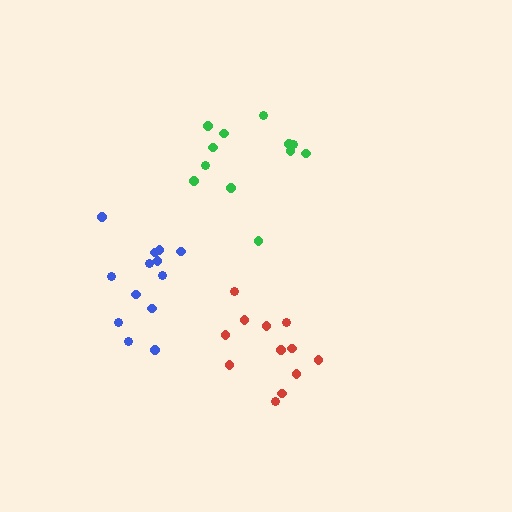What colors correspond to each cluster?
The clusters are colored: green, red, blue.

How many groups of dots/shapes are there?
There are 3 groups.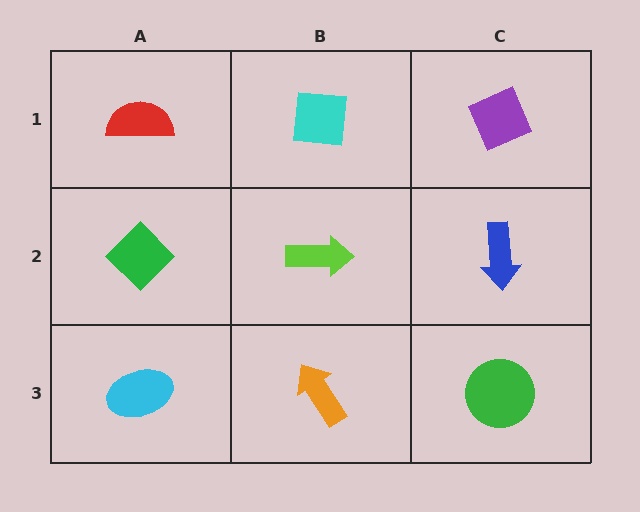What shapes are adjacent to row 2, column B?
A cyan square (row 1, column B), an orange arrow (row 3, column B), a green diamond (row 2, column A), a blue arrow (row 2, column C).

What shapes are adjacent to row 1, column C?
A blue arrow (row 2, column C), a cyan square (row 1, column B).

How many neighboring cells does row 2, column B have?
4.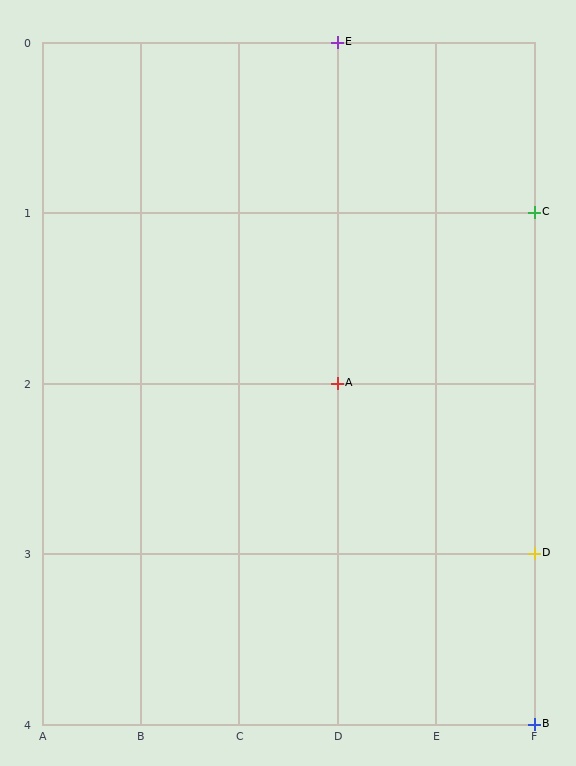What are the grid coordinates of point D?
Point D is at grid coordinates (F, 3).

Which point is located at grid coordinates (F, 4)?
Point B is at (F, 4).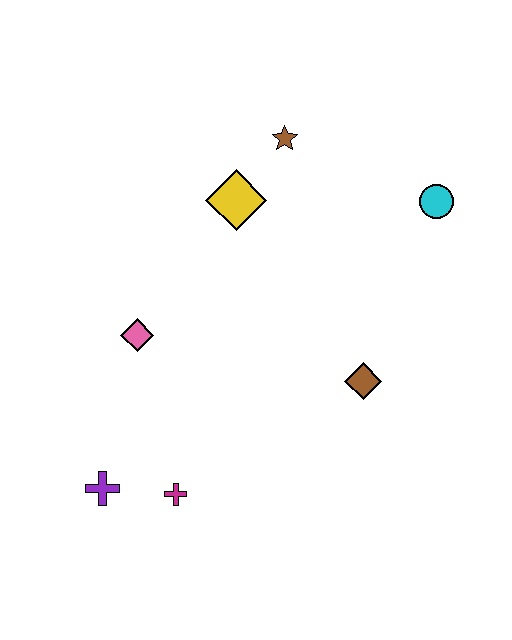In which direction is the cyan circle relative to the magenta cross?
The cyan circle is above the magenta cross.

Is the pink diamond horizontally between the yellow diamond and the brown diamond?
No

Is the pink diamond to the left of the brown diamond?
Yes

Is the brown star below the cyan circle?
No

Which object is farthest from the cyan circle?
The purple cross is farthest from the cyan circle.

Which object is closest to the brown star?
The yellow diamond is closest to the brown star.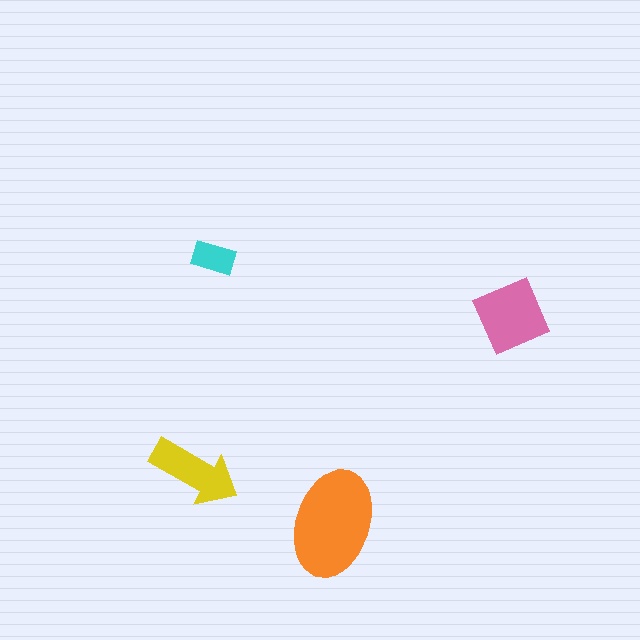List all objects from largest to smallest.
The orange ellipse, the pink diamond, the yellow arrow, the cyan rectangle.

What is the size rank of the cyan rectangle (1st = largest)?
4th.